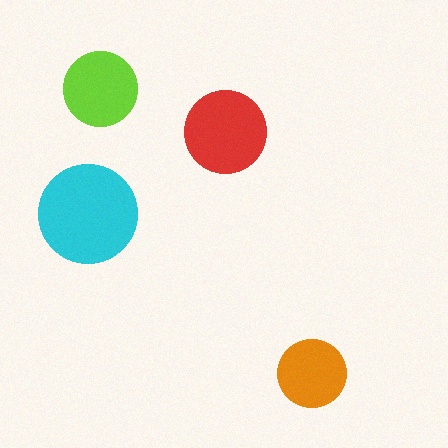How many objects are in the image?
There are 4 objects in the image.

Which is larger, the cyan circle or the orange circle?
The cyan one.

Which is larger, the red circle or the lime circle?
The red one.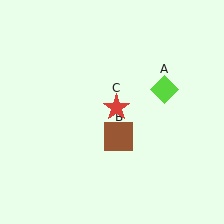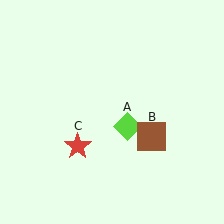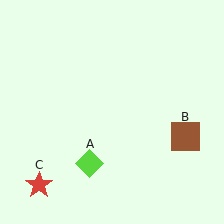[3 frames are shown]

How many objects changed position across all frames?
3 objects changed position: lime diamond (object A), brown square (object B), red star (object C).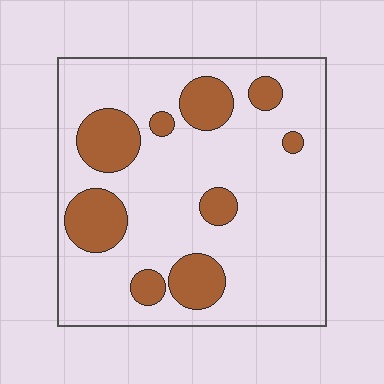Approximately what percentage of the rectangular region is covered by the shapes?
Approximately 20%.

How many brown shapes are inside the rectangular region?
9.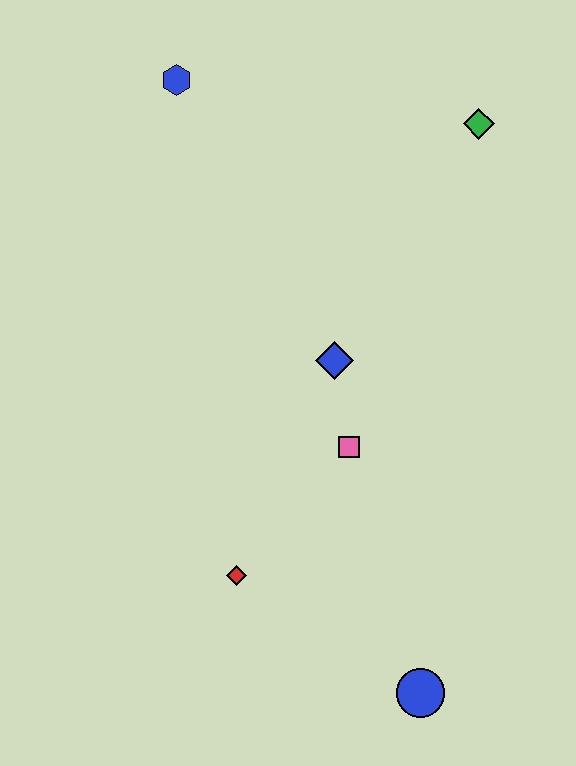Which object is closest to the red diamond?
The pink square is closest to the red diamond.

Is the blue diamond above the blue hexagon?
No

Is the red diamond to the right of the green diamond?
No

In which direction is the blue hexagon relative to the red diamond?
The blue hexagon is above the red diamond.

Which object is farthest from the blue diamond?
The blue circle is farthest from the blue diamond.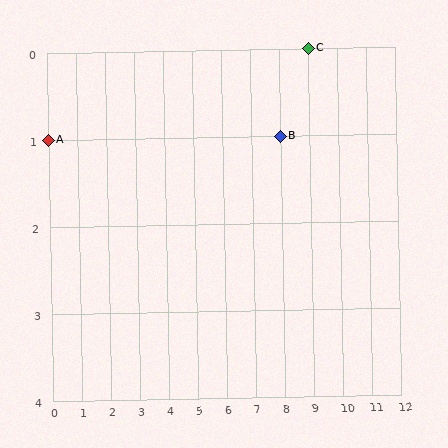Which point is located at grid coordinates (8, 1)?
Point B is at (8, 1).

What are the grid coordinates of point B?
Point B is at grid coordinates (8, 1).